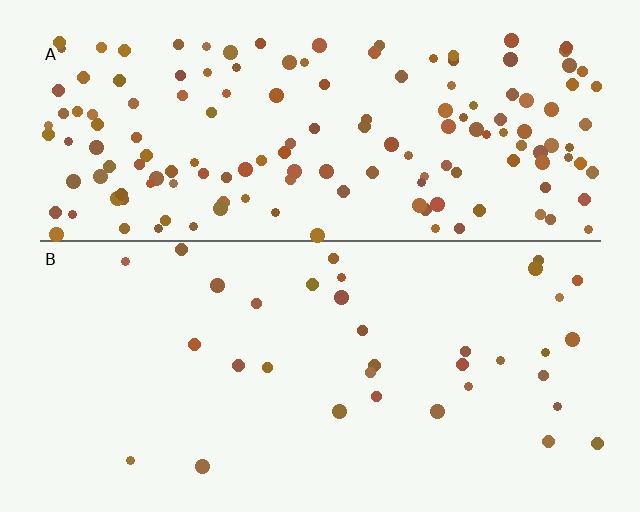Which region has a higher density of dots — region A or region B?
A (the top).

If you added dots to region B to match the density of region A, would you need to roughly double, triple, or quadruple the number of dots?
Approximately quadruple.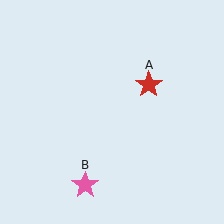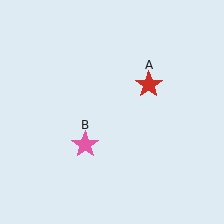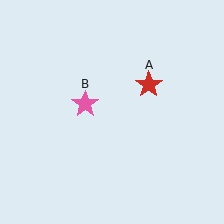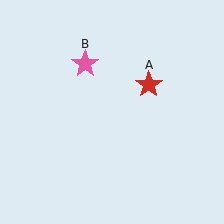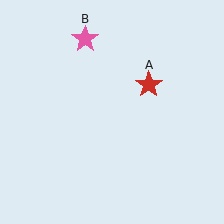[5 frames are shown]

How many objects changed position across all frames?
1 object changed position: pink star (object B).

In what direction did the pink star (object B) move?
The pink star (object B) moved up.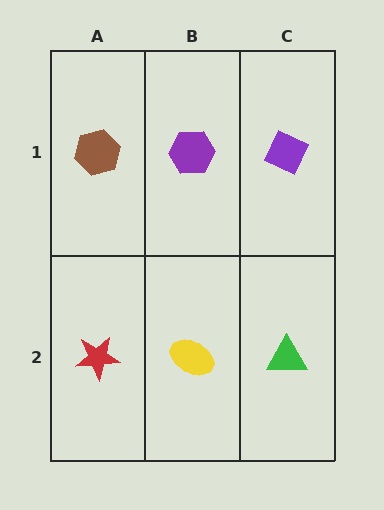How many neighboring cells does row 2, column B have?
3.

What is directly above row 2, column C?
A purple diamond.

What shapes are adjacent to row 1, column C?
A green triangle (row 2, column C), a purple hexagon (row 1, column B).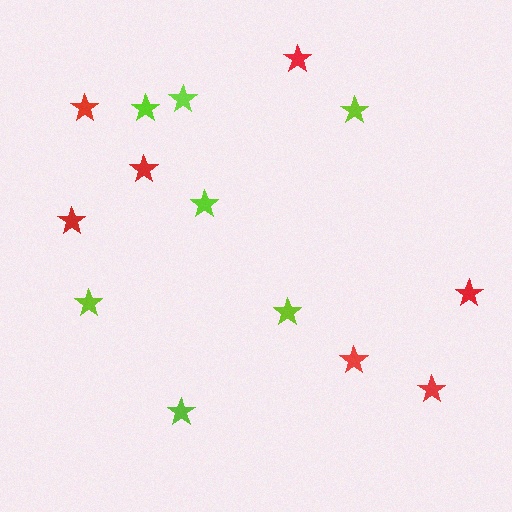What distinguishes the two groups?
There are 2 groups: one group of lime stars (7) and one group of red stars (7).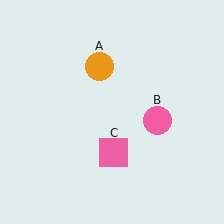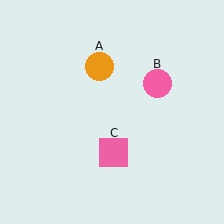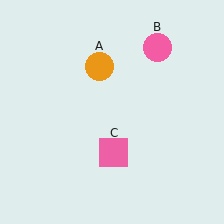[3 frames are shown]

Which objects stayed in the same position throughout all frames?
Orange circle (object A) and pink square (object C) remained stationary.